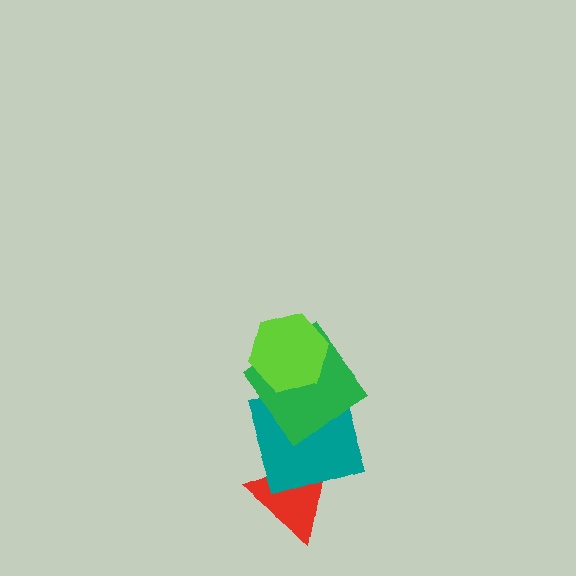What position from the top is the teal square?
The teal square is 3rd from the top.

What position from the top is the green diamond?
The green diamond is 2nd from the top.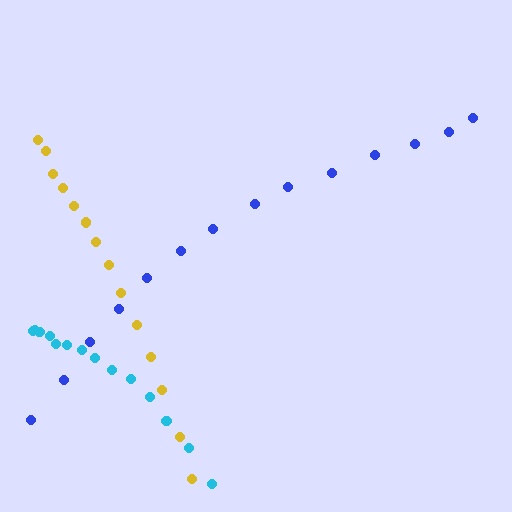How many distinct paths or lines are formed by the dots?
There are 3 distinct paths.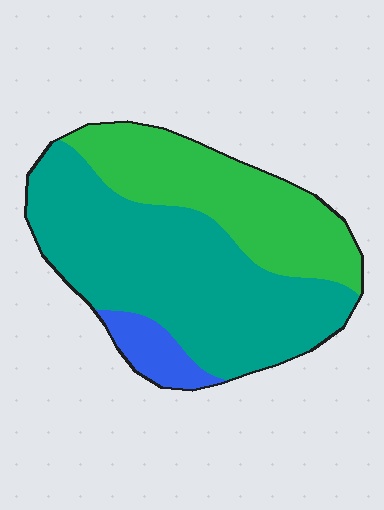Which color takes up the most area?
Teal, at roughly 60%.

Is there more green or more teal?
Teal.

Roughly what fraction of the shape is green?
Green takes up between a third and a half of the shape.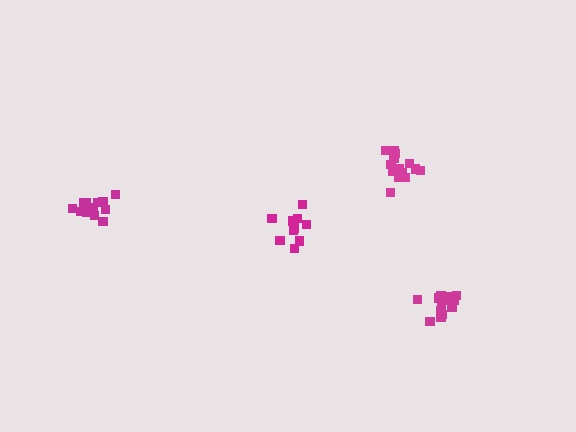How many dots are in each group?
Group 1: 16 dots, Group 2: 15 dots, Group 3: 13 dots, Group 4: 11 dots (55 total).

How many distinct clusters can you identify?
There are 4 distinct clusters.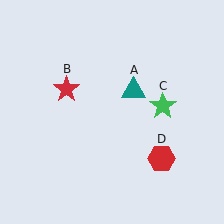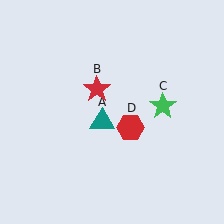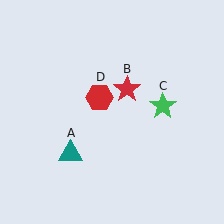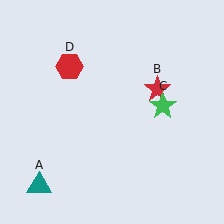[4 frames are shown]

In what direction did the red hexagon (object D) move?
The red hexagon (object D) moved up and to the left.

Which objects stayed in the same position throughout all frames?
Green star (object C) remained stationary.